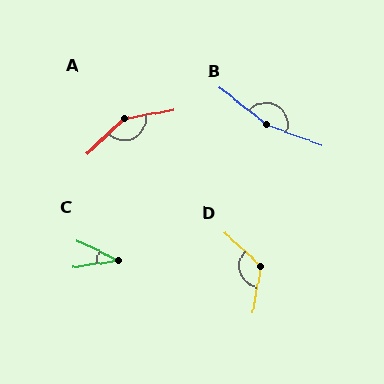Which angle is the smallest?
C, at approximately 34 degrees.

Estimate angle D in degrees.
Approximately 123 degrees.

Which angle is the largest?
B, at approximately 162 degrees.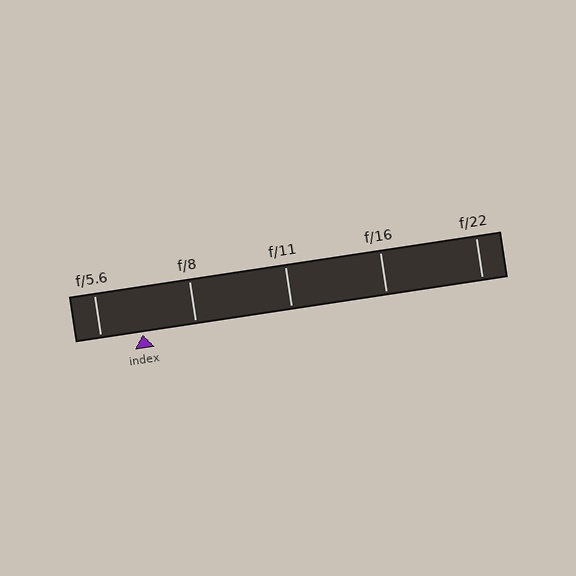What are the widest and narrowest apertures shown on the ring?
The widest aperture shown is f/5.6 and the narrowest is f/22.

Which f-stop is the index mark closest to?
The index mark is closest to f/5.6.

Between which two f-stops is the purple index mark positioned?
The index mark is between f/5.6 and f/8.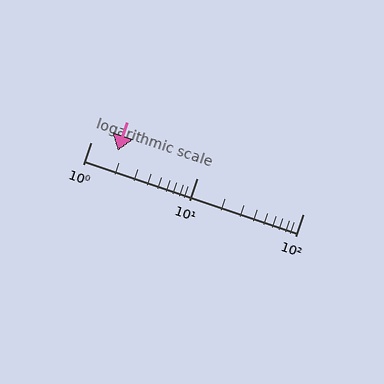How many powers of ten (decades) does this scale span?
The scale spans 2 decades, from 1 to 100.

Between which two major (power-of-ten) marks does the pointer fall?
The pointer is between 1 and 10.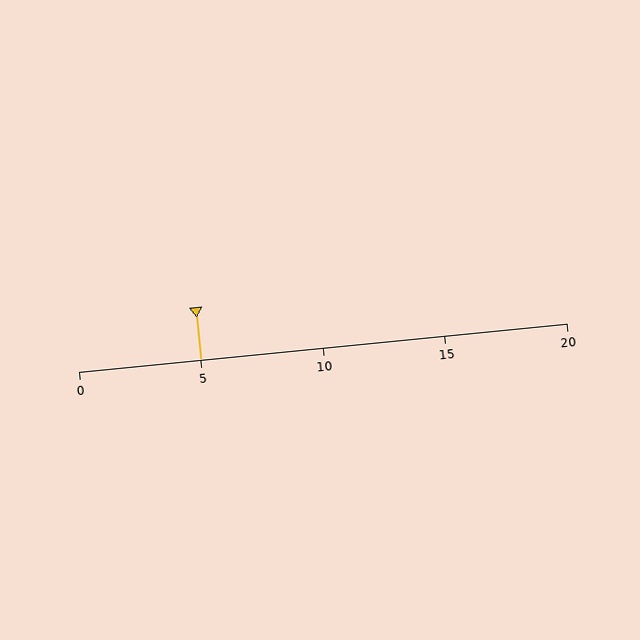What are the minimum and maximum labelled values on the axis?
The axis runs from 0 to 20.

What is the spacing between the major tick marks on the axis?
The major ticks are spaced 5 apart.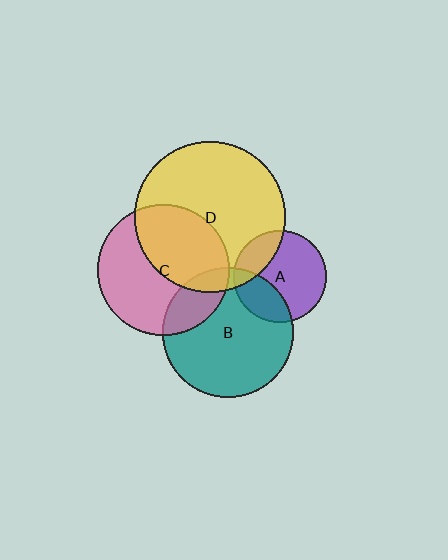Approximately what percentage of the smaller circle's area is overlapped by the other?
Approximately 25%.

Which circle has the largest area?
Circle D (yellow).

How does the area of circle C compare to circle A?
Approximately 2.0 times.